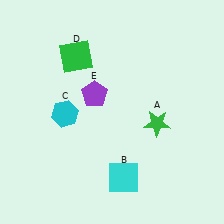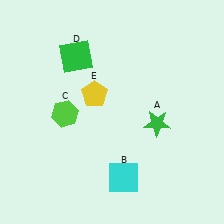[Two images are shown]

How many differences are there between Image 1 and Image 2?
There are 2 differences between the two images.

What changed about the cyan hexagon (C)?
In Image 1, C is cyan. In Image 2, it changed to lime.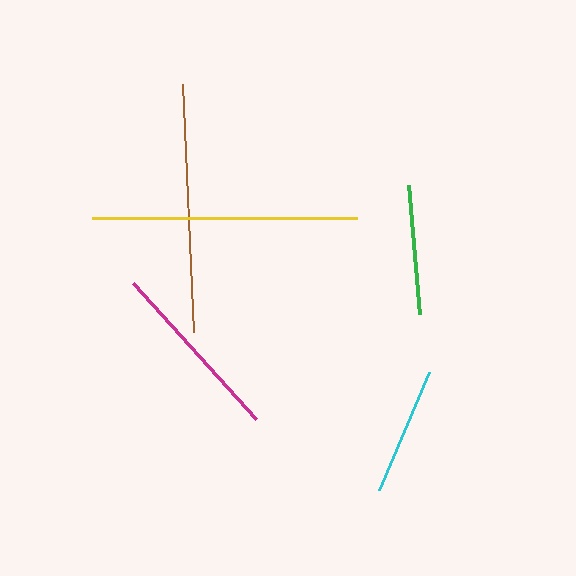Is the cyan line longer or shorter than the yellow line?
The yellow line is longer than the cyan line.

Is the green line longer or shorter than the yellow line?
The yellow line is longer than the green line.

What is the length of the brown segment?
The brown segment is approximately 248 pixels long.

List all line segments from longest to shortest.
From longest to shortest: yellow, brown, magenta, green, cyan.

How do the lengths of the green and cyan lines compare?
The green and cyan lines are approximately the same length.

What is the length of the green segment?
The green segment is approximately 129 pixels long.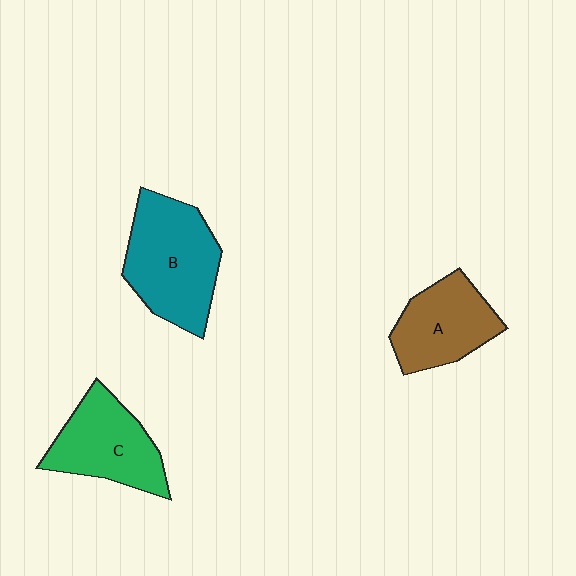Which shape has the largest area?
Shape B (teal).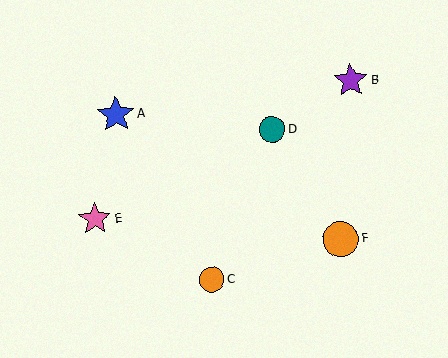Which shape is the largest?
The blue star (labeled A) is the largest.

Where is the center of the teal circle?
The center of the teal circle is at (272, 129).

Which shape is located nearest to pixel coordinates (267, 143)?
The teal circle (labeled D) at (272, 129) is nearest to that location.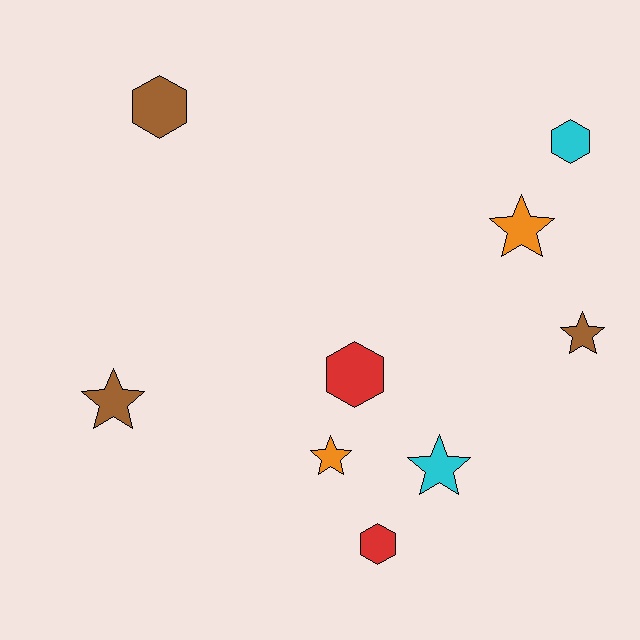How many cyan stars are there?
There is 1 cyan star.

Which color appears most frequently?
Brown, with 3 objects.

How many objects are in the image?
There are 9 objects.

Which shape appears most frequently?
Star, with 5 objects.